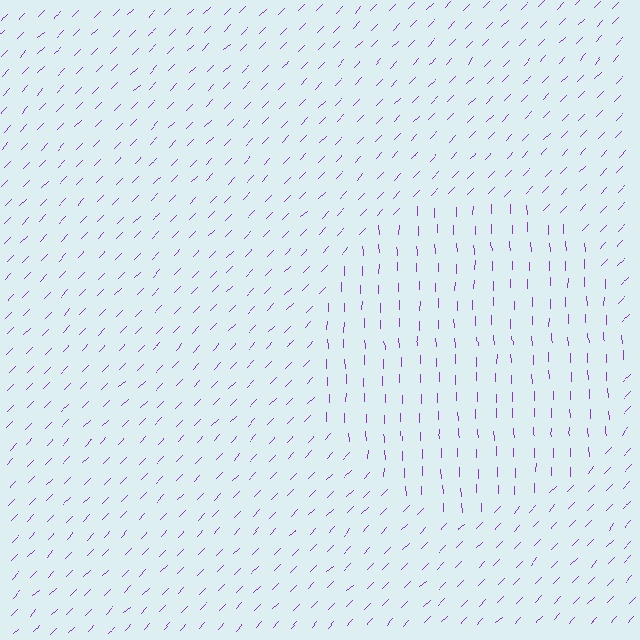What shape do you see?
I see a circle.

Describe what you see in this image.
The image is filled with small purple line segments. A circle region in the image has lines oriented differently from the surrounding lines, creating a visible texture boundary.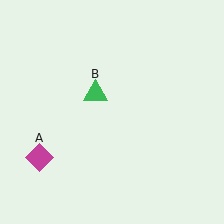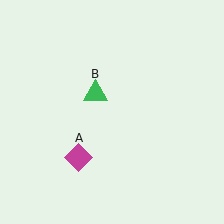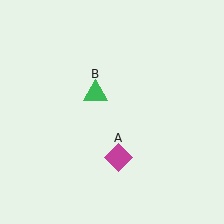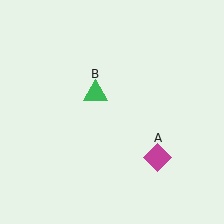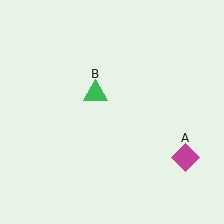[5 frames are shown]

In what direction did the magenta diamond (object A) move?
The magenta diamond (object A) moved right.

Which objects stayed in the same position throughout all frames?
Green triangle (object B) remained stationary.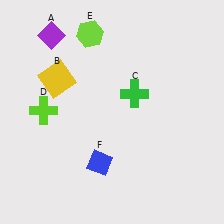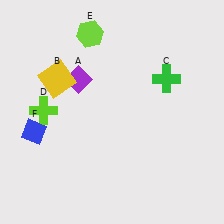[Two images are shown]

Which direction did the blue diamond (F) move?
The blue diamond (F) moved left.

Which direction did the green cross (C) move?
The green cross (C) moved right.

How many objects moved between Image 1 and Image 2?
3 objects moved between the two images.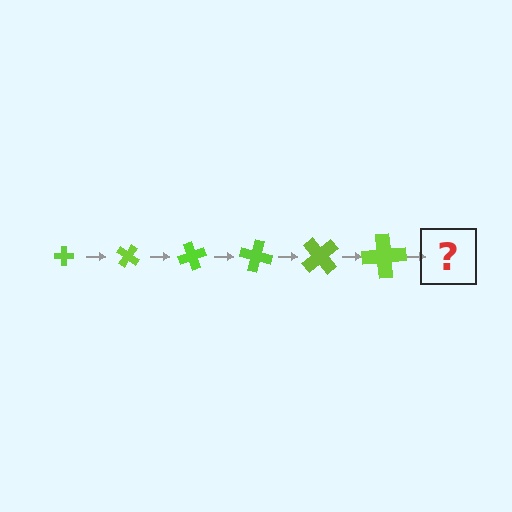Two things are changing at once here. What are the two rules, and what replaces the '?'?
The two rules are that the cross grows larger each step and it rotates 35 degrees each step. The '?' should be a cross, larger than the previous one and rotated 210 degrees from the start.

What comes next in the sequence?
The next element should be a cross, larger than the previous one and rotated 210 degrees from the start.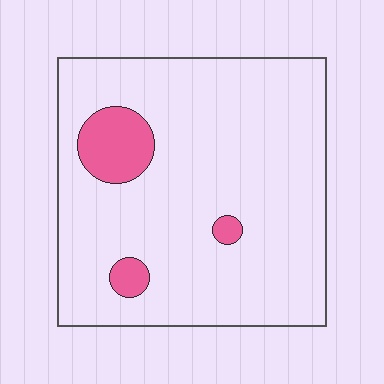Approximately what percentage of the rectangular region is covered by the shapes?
Approximately 10%.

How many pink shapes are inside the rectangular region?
3.